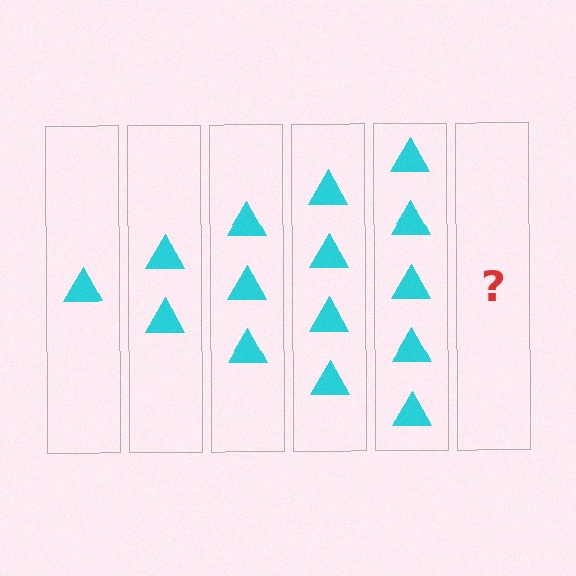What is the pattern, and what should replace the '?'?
The pattern is that each step adds one more triangle. The '?' should be 6 triangles.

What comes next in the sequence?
The next element should be 6 triangles.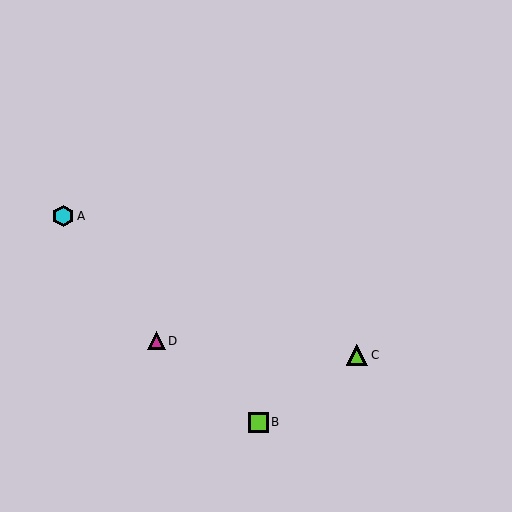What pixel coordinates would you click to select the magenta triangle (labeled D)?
Click at (157, 341) to select the magenta triangle D.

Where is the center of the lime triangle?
The center of the lime triangle is at (357, 355).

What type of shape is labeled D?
Shape D is a magenta triangle.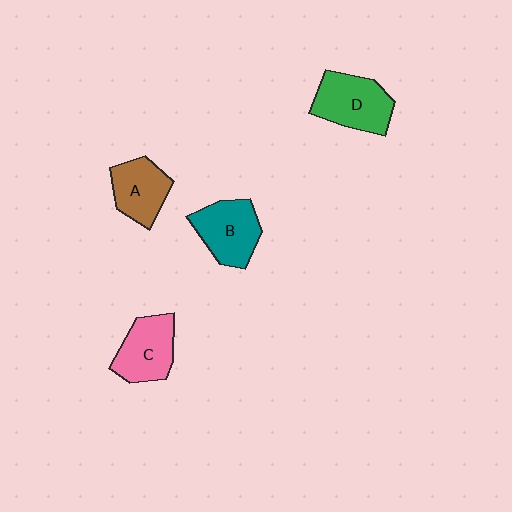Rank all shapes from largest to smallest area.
From largest to smallest: D (green), B (teal), C (pink), A (brown).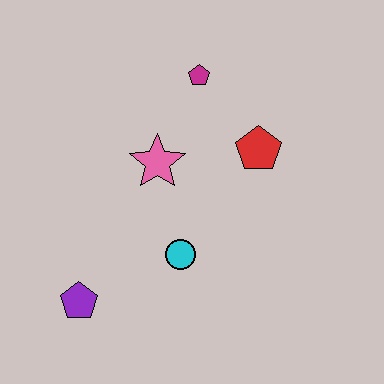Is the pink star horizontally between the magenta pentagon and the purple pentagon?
Yes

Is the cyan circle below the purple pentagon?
No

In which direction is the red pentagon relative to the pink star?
The red pentagon is to the right of the pink star.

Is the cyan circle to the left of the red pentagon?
Yes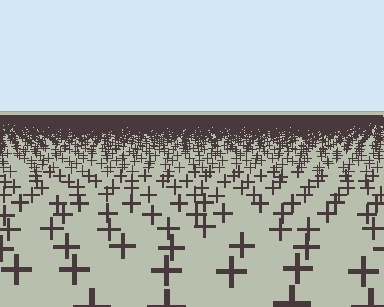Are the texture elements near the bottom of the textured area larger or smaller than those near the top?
Larger. Near the bottom, elements are closer to the viewer and appear at a bigger on-screen size.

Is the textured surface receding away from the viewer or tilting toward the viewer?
The surface is receding away from the viewer. Texture elements get smaller and denser toward the top.